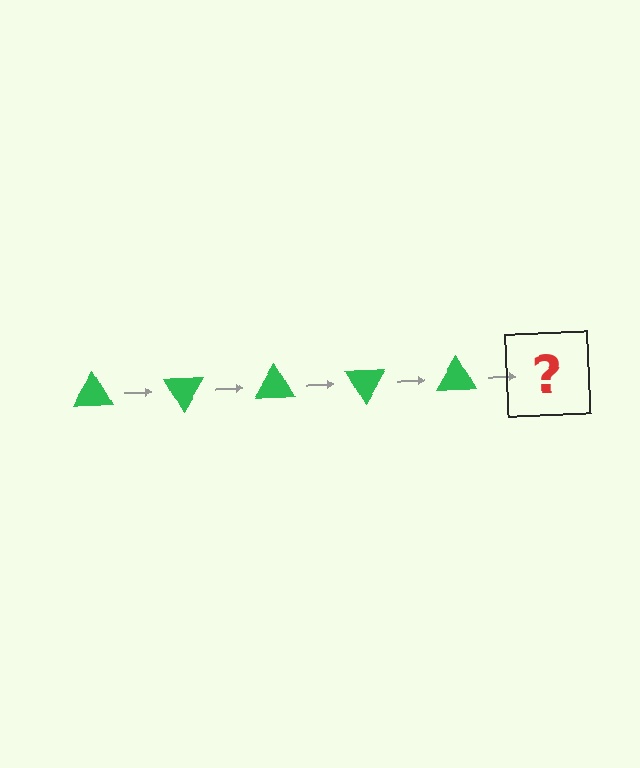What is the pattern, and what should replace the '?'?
The pattern is that the triangle rotates 60 degrees each step. The '?' should be a green triangle rotated 300 degrees.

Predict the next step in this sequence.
The next step is a green triangle rotated 300 degrees.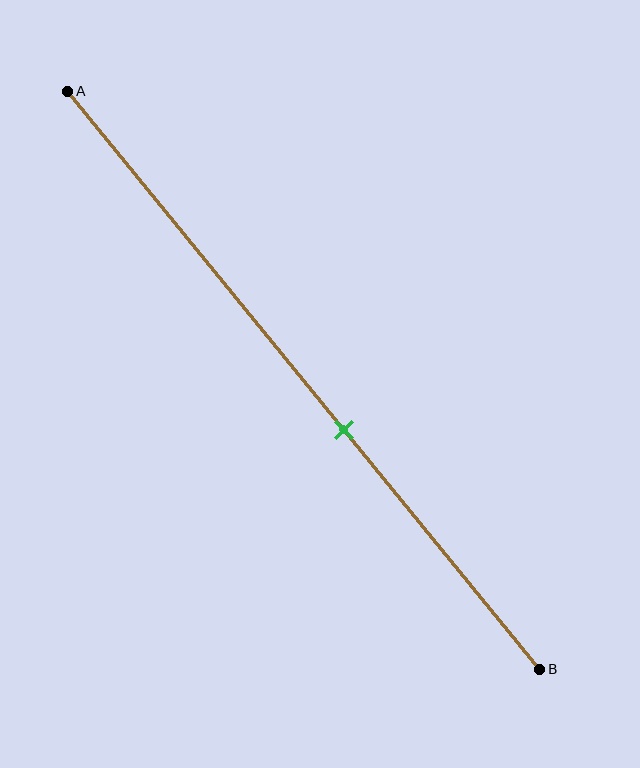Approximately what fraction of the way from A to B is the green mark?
The green mark is approximately 60% of the way from A to B.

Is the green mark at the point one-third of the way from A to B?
No, the mark is at about 60% from A, not at the 33% one-third point.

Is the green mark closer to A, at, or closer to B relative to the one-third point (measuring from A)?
The green mark is closer to point B than the one-third point of segment AB.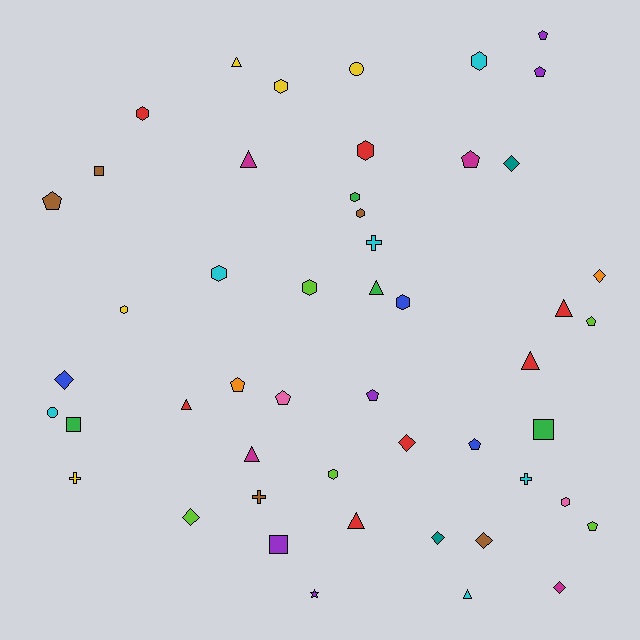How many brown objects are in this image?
There are 5 brown objects.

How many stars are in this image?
There is 1 star.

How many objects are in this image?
There are 50 objects.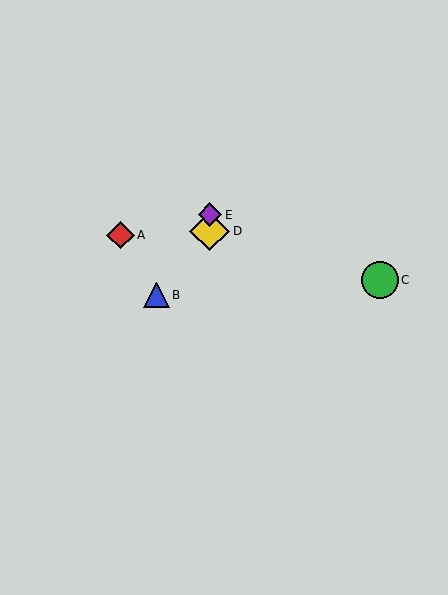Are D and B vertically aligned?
No, D is at x≈210 and B is at x≈157.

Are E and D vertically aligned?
Yes, both are at x≈210.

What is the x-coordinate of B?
Object B is at x≈157.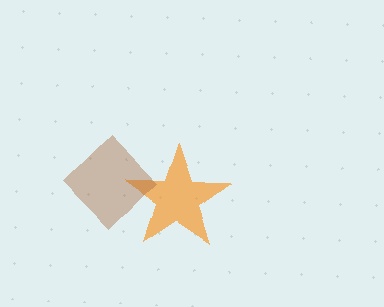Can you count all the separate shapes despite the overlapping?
Yes, there are 2 separate shapes.